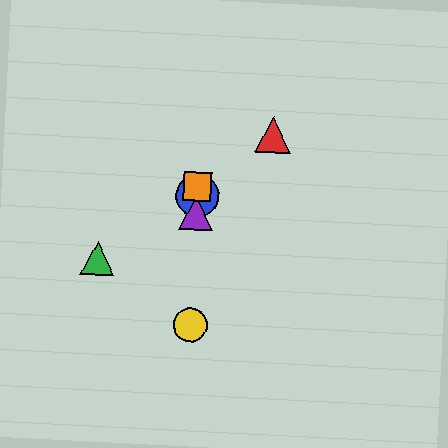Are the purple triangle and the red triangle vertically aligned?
No, the purple triangle is at x≈196 and the red triangle is at x≈273.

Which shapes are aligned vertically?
The blue circle, the yellow circle, the purple triangle, the orange square are aligned vertically.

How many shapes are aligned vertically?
4 shapes (the blue circle, the yellow circle, the purple triangle, the orange square) are aligned vertically.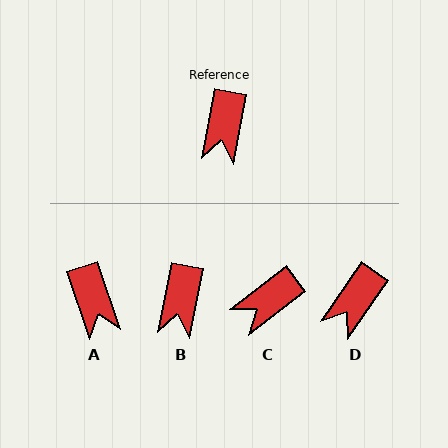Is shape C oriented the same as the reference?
No, it is off by about 42 degrees.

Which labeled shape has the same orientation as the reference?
B.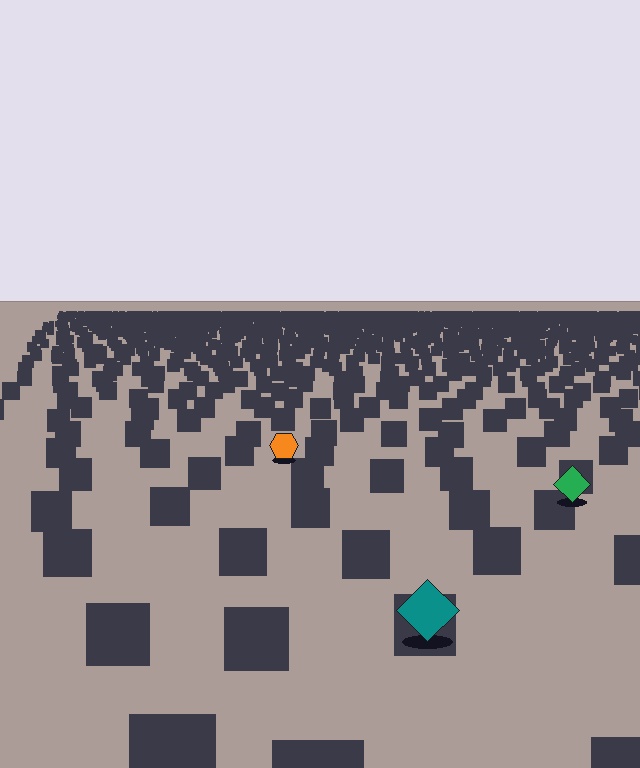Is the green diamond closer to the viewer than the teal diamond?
No. The teal diamond is closer — you can tell from the texture gradient: the ground texture is coarser near it.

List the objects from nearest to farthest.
From nearest to farthest: the teal diamond, the green diamond, the orange hexagon.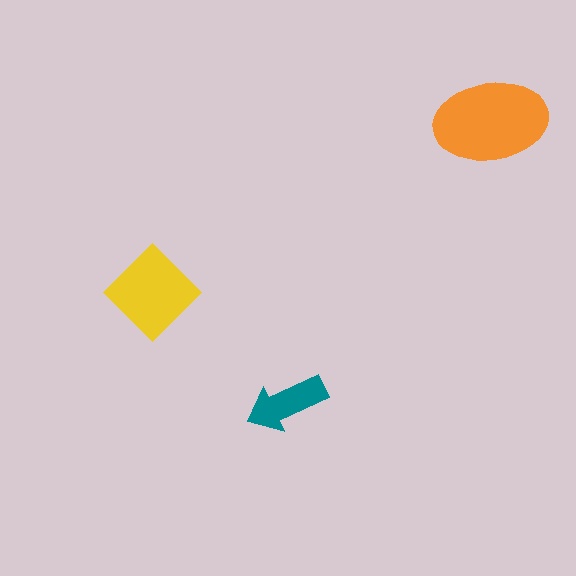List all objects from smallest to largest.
The teal arrow, the yellow diamond, the orange ellipse.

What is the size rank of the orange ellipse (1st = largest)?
1st.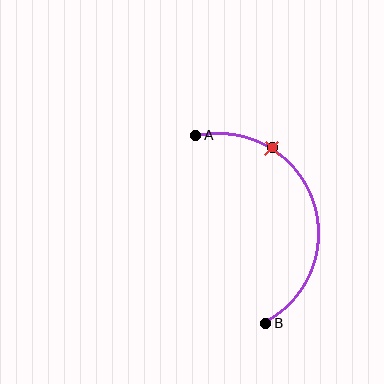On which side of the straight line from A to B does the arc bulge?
The arc bulges to the right of the straight line connecting A and B.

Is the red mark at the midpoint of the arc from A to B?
No. The red mark lies on the arc but is closer to endpoint A. The arc midpoint would be at the point on the curve equidistant along the arc from both A and B.